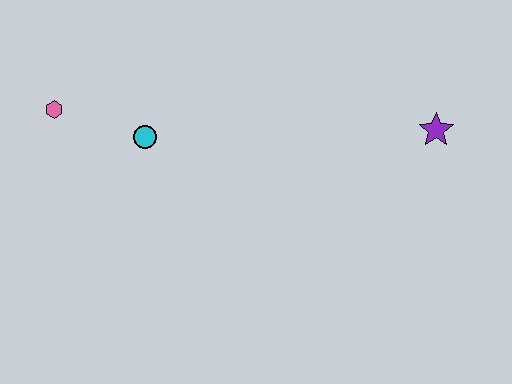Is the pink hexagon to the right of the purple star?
No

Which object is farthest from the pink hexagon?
The purple star is farthest from the pink hexagon.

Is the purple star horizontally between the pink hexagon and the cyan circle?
No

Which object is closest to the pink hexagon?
The cyan circle is closest to the pink hexagon.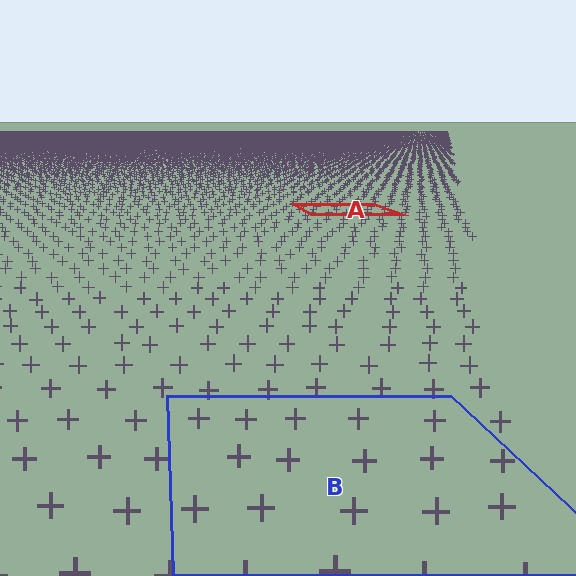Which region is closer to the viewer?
Region B is closer. The texture elements there are larger and more spread out.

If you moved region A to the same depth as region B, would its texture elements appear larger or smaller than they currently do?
They would appear larger. At a closer depth, the same texture elements are projected at a bigger on-screen size.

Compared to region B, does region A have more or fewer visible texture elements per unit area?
Region A has more texture elements per unit area — they are packed more densely because it is farther away.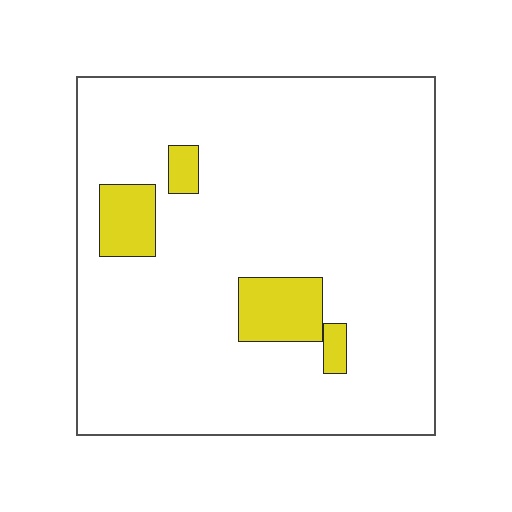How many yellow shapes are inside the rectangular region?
4.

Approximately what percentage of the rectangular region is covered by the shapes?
Approximately 10%.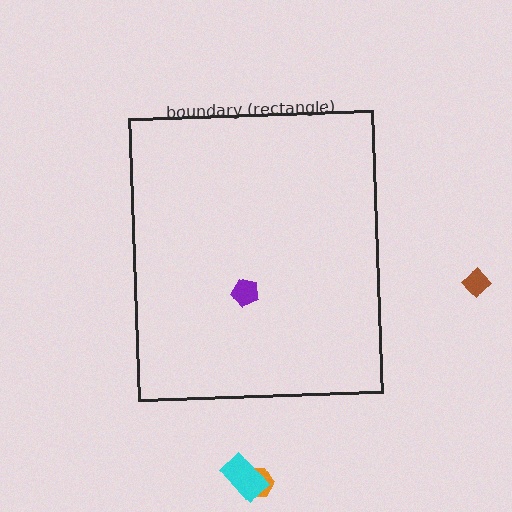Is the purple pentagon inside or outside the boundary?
Inside.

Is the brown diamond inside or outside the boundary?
Outside.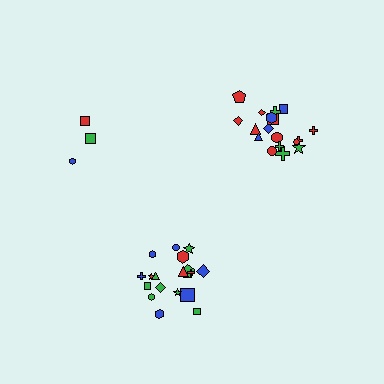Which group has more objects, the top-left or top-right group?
The top-right group.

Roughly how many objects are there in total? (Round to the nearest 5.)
Roughly 40 objects in total.